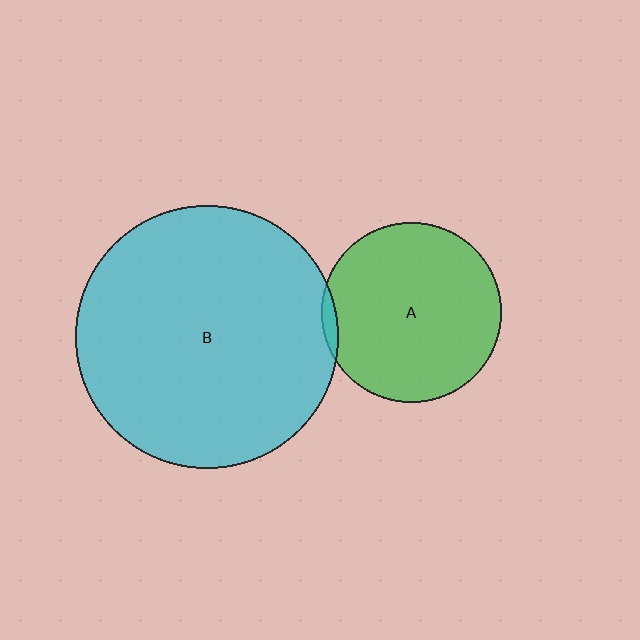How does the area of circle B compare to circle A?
Approximately 2.1 times.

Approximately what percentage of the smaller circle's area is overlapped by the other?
Approximately 5%.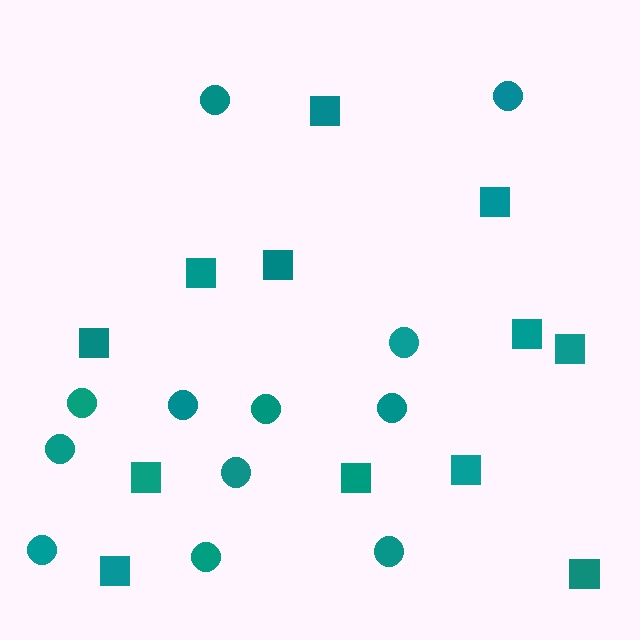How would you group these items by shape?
There are 2 groups: one group of squares (12) and one group of circles (12).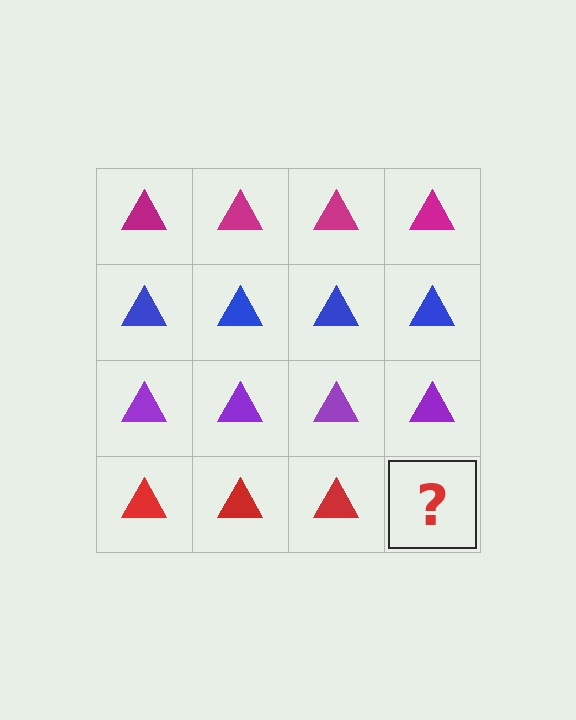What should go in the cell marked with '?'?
The missing cell should contain a red triangle.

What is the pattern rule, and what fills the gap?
The rule is that each row has a consistent color. The gap should be filled with a red triangle.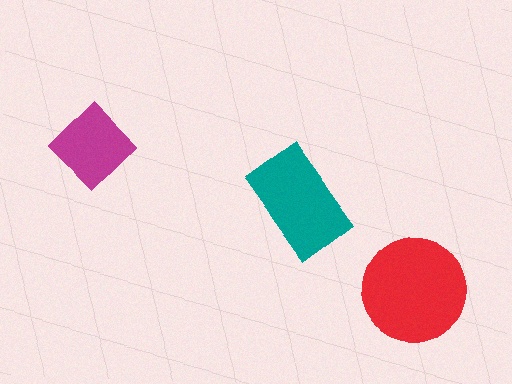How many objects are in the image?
There are 3 objects in the image.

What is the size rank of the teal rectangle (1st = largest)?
2nd.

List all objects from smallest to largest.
The magenta diamond, the teal rectangle, the red circle.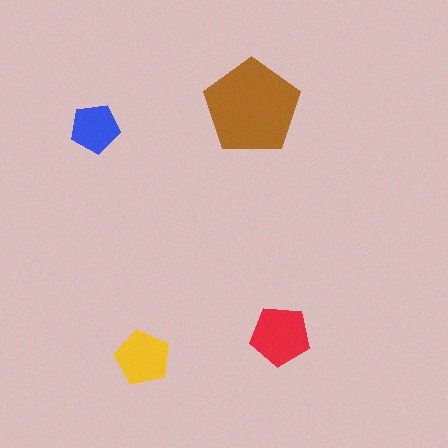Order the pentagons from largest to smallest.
the brown one, the red one, the yellow one, the blue one.